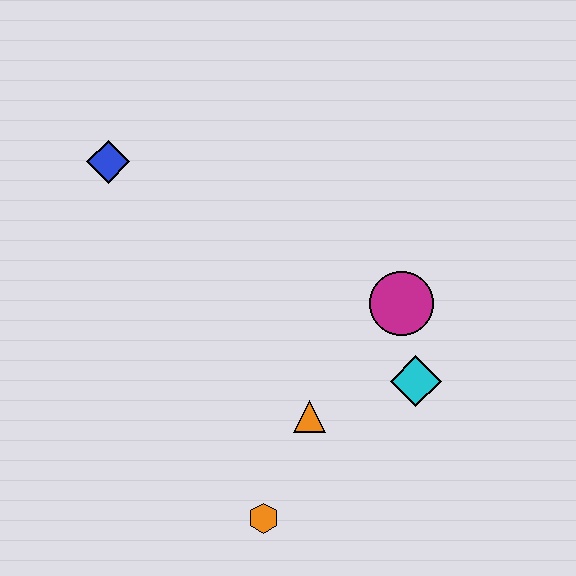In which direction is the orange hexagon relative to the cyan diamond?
The orange hexagon is to the left of the cyan diamond.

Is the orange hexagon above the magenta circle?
No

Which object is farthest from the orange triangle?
The blue diamond is farthest from the orange triangle.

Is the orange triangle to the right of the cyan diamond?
No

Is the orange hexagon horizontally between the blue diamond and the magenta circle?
Yes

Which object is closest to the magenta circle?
The cyan diamond is closest to the magenta circle.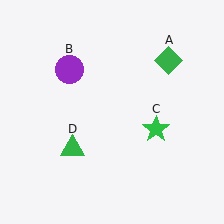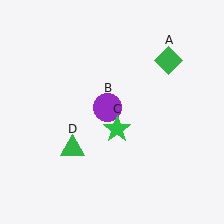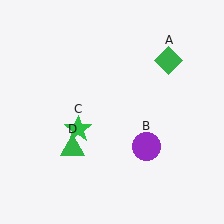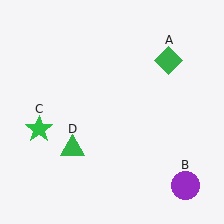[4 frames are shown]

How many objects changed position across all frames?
2 objects changed position: purple circle (object B), green star (object C).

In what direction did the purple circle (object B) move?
The purple circle (object B) moved down and to the right.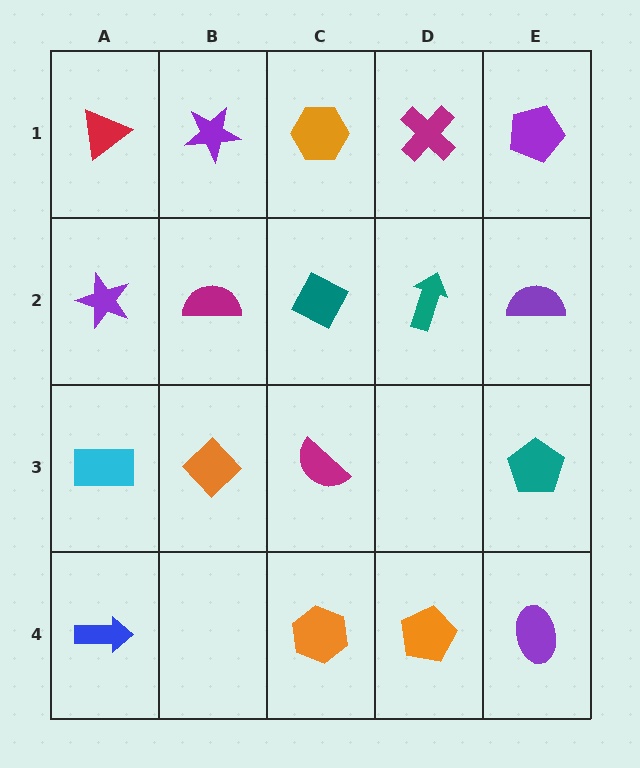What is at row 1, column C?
An orange hexagon.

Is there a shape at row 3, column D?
No, that cell is empty.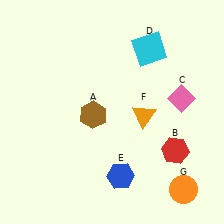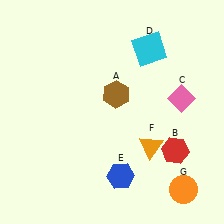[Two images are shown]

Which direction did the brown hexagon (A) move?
The brown hexagon (A) moved right.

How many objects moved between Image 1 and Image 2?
2 objects moved between the two images.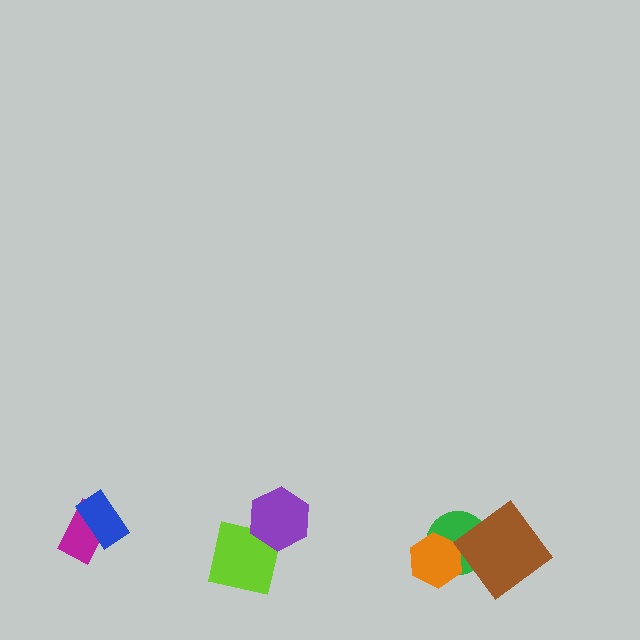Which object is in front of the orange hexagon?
The brown diamond is in front of the orange hexagon.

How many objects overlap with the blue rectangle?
1 object overlaps with the blue rectangle.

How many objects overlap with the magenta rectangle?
1 object overlaps with the magenta rectangle.